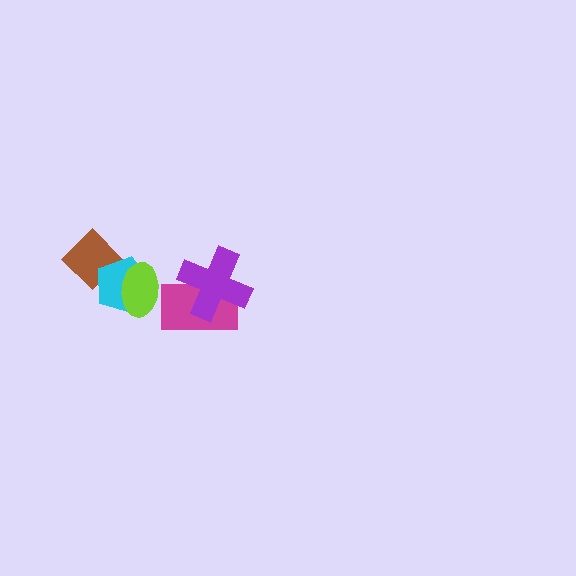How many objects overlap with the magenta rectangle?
1 object overlaps with the magenta rectangle.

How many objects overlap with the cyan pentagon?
2 objects overlap with the cyan pentagon.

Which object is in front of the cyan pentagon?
The lime ellipse is in front of the cyan pentagon.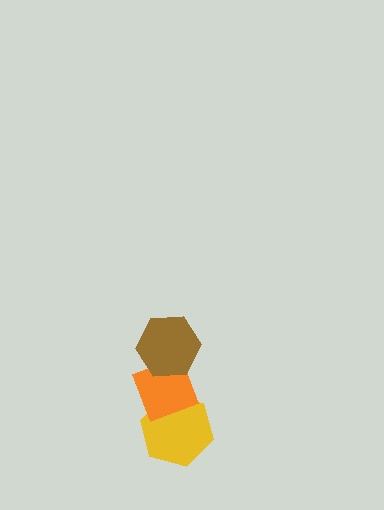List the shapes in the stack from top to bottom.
From top to bottom: the brown hexagon, the orange diamond, the yellow hexagon.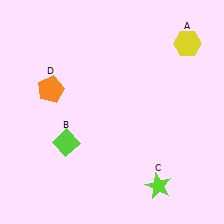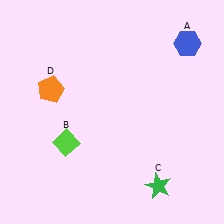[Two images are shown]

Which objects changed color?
A changed from yellow to blue. C changed from lime to green.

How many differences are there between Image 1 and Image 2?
There are 2 differences between the two images.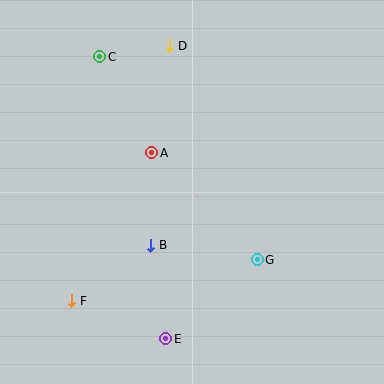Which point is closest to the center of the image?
Point A at (152, 153) is closest to the center.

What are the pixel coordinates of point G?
Point G is at (257, 260).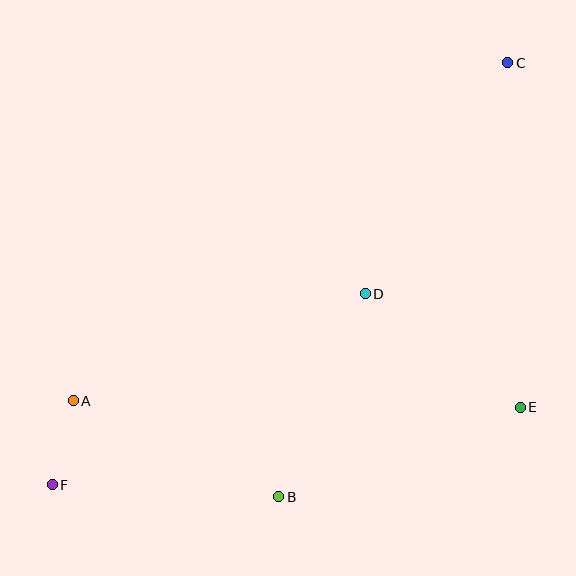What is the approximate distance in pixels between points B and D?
The distance between B and D is approximately 220 pixels.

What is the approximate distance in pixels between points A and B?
The distance between A and B is approximately 227 pixels.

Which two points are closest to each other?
Points A and F are closest to each other.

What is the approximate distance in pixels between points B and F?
The distance between B and F is approximately 227 pixels.